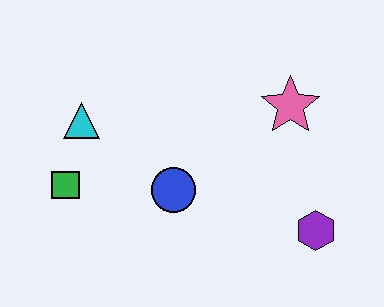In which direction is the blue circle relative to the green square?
The blue circle is to the right of the green square.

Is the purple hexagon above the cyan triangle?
No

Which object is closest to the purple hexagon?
The pink star is closest to the purple hexagon.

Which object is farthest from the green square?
The purple hexagon is farthest from the green square.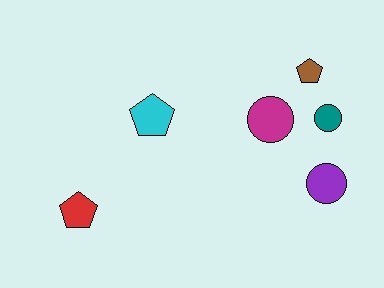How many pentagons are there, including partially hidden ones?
There are 3 pentagons.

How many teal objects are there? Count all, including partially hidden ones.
There is 1 teal object.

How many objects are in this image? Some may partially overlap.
There are 6 objects.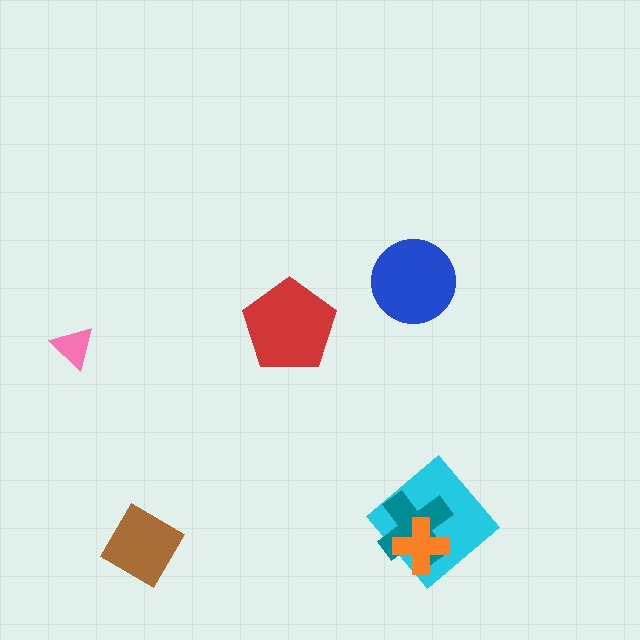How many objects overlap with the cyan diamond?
2 objects overlap with the cyan diamond.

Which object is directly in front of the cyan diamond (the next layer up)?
The teal cross is directly in front of the cyan diamond.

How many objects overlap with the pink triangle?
0 objects overlap with the pink triangle.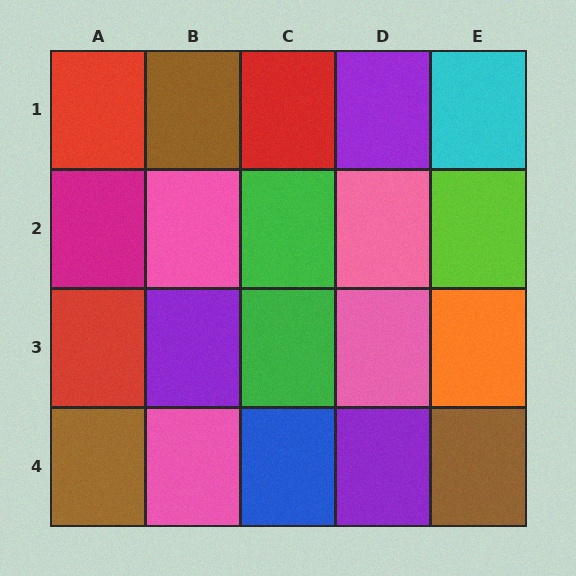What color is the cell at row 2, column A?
Magenta.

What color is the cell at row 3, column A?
Red.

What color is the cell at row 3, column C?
Green.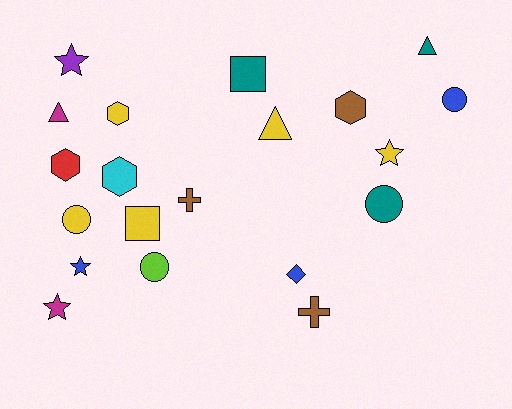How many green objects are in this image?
There are no green objects.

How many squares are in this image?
There are 2 squares.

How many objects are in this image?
There are 20 objects.